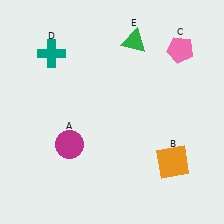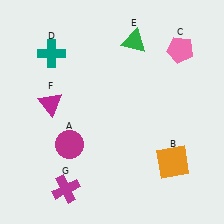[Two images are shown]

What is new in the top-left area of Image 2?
A magenta triangle (F) was added in the top-left area of Image 2.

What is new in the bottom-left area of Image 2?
A magenta cross (G) was added in the bottom-left area of Image 2.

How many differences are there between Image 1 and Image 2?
There are 2 differences between the two images.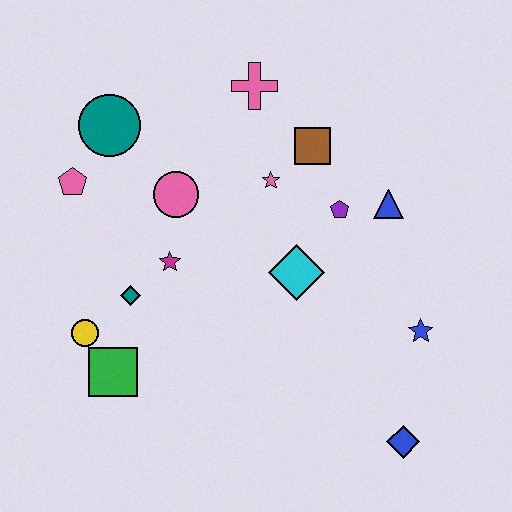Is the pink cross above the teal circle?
Yes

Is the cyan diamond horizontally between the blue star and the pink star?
Yes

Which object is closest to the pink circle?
The magenta star is closest to the pink circle.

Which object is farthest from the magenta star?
The blue diamond is farthest from the magenta star.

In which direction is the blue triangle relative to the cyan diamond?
The blue triangle is to the right of the cyan diamond.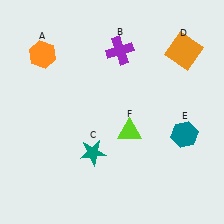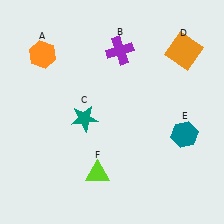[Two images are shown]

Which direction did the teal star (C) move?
The teal star (C) moved up.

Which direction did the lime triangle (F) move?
The lime triangle (F) moved down.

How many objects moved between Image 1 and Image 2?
2 objects moved between the two images.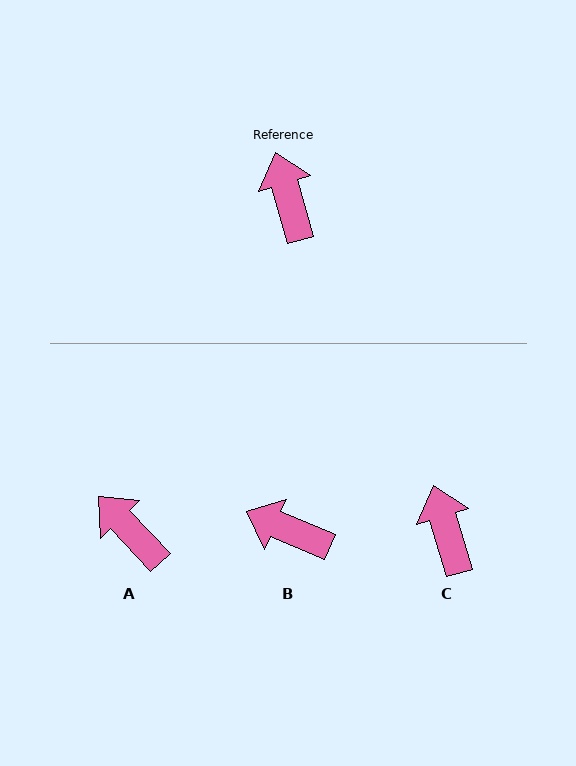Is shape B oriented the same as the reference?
No, it is off by about 51 degrees.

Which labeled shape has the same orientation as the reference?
C.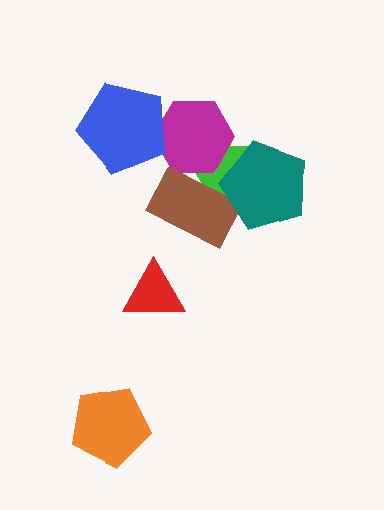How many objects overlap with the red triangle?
0 objects overlap with the red triangle.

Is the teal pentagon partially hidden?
No, no other shape covers it.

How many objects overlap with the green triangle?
3 objects overlap with the green triangle.